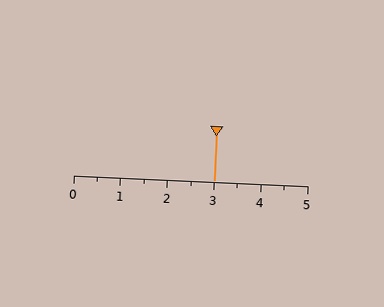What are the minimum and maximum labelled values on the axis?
The axis runs from 0 to 5.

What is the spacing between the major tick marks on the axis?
The major ticks are spaced 1 apart.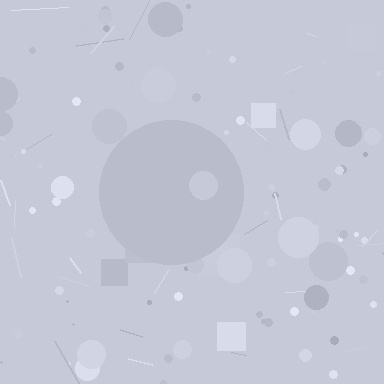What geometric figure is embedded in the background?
A circle is embedded in the background.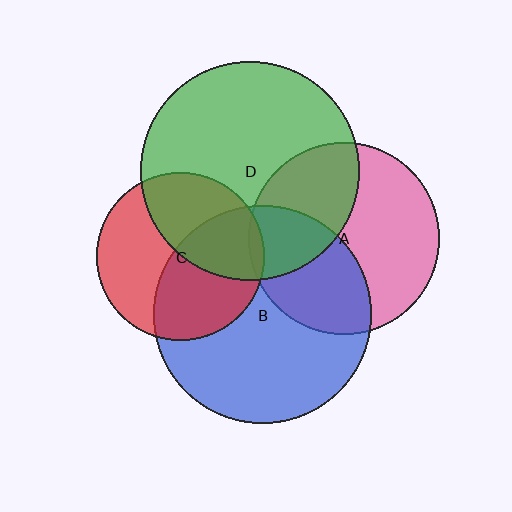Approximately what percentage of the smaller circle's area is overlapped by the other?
Approximately 50%.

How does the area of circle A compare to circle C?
Approximately 1.3 times.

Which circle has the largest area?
Circle D (green).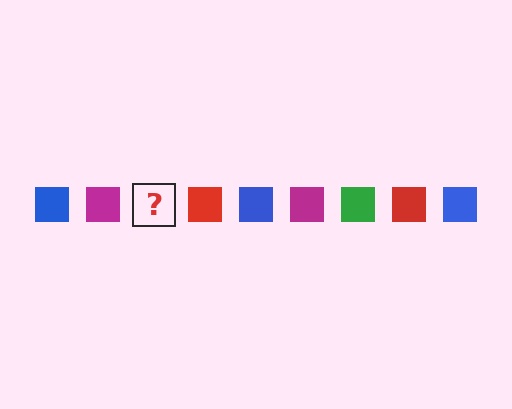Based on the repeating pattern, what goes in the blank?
The blank should be a green square.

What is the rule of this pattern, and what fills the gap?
The rule is that the pattern cycles through blue, magenta, green, red squares. The gap should be filled with a green square.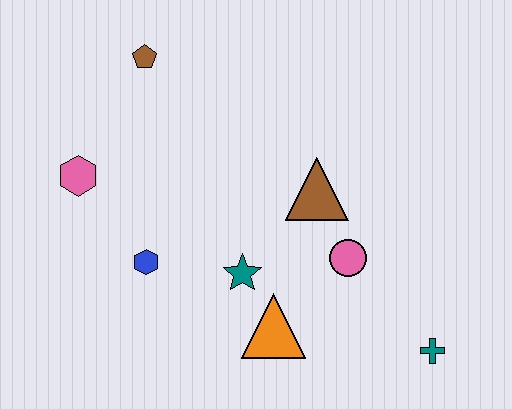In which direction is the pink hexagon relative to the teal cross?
The pink hexagon is to the left of the teal cross.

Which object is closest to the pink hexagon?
The blue hexagon is closest to the pink hexagon.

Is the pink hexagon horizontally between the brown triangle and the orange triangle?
No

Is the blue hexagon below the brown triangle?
Yes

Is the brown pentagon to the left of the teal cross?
Yes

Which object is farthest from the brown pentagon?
The teal cross is farthest from the brown pentagon.